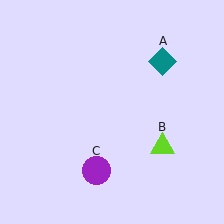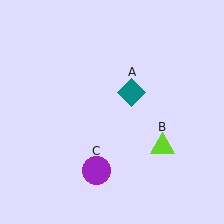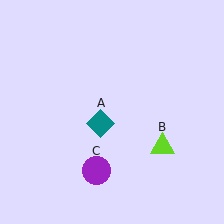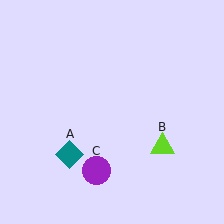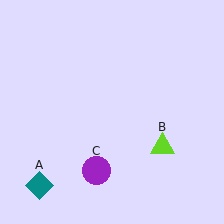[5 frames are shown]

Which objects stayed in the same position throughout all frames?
Lime triangle (object B) and purple circle (object C) remained stationary.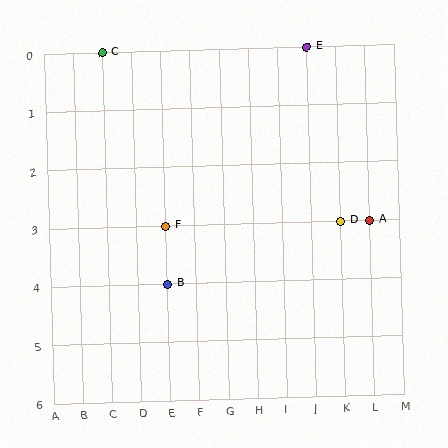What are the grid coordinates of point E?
Point E is at grid coordinates (J, 0).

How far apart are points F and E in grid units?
Points F and E are 5 columns and 3 rows apart (about 5.8 grid units diagonally).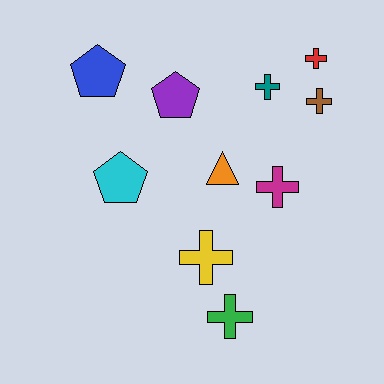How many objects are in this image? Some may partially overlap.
There are 10 objects.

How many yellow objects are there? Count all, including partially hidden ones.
There is 1 yellow object.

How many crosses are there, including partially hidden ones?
There are 6 crosses.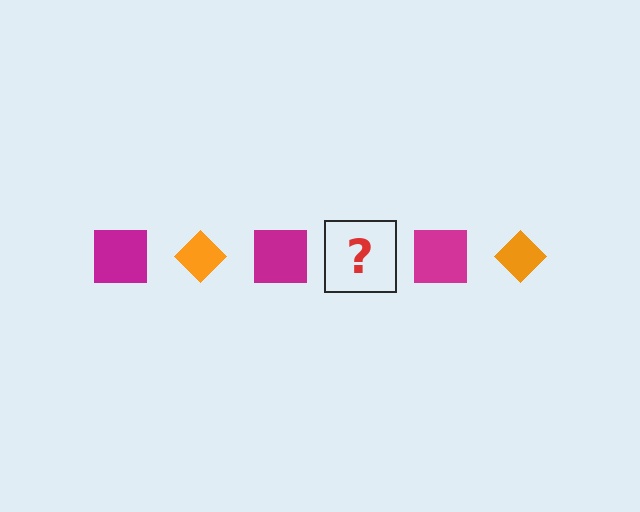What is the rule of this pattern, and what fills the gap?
The rule is that the pattern alternates between magenta square and orange diamond. The gap should be filled with an orange diamond.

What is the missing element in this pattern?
The missing element is an orange diamond.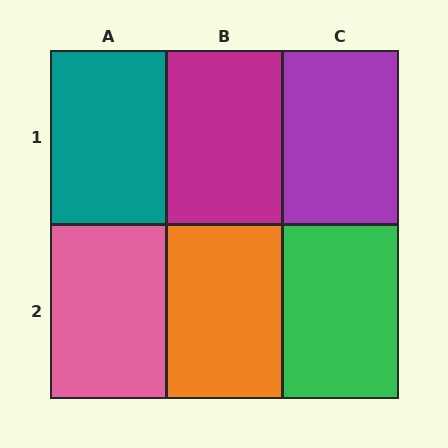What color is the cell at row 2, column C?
Green.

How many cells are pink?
1 cell is pink.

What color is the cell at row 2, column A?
Pink.